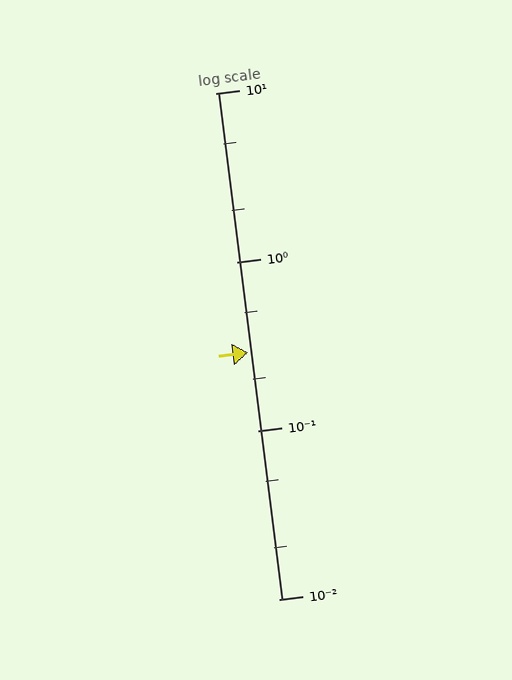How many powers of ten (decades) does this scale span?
The scale spans 3 decades, from 0.01 to 10.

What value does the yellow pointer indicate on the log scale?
The pointer indicates approximately 0.29.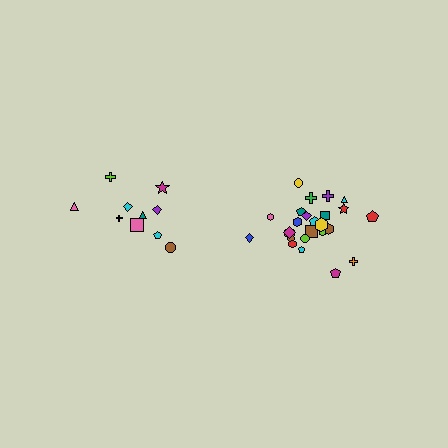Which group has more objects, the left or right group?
The right group.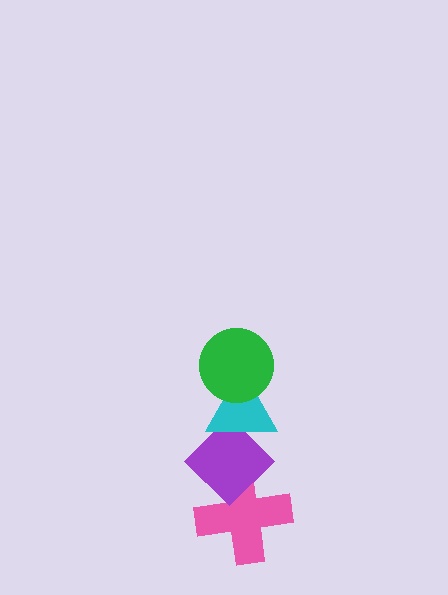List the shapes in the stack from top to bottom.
From top to bottom: the green circle, the cyan triangle, the purple diamond, the pink cross.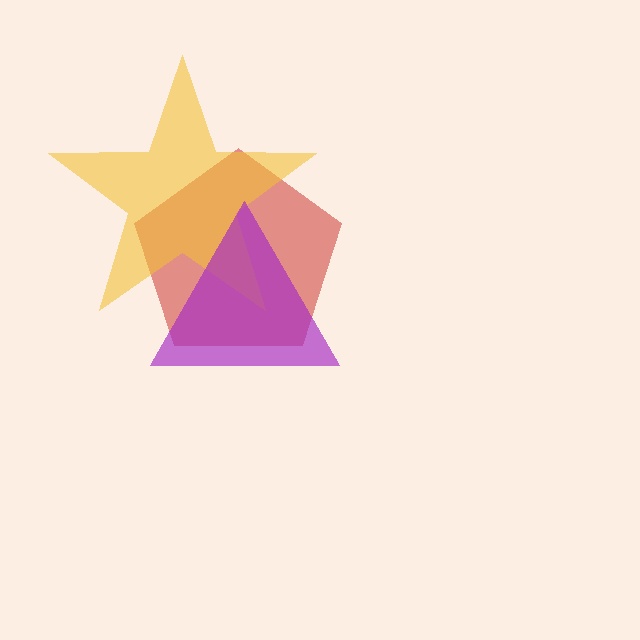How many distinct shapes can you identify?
There are 3 distinct shapes: a red pentagon, a yellow star, a purple triangle.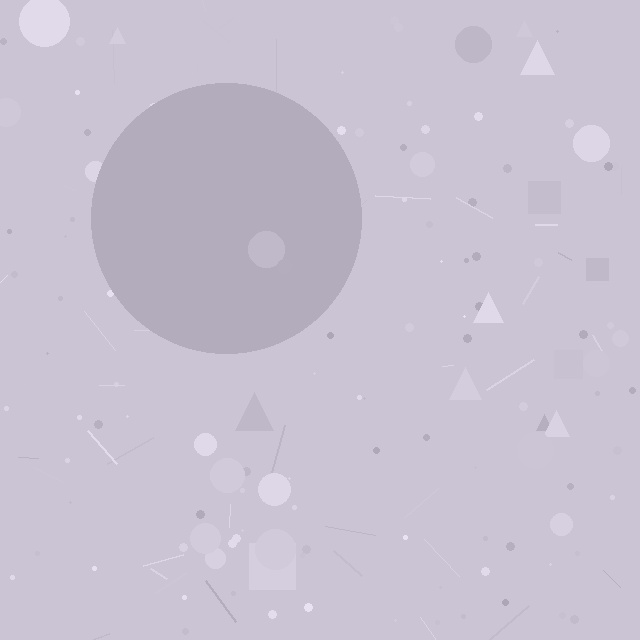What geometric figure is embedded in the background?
A circle is embedded in the background.